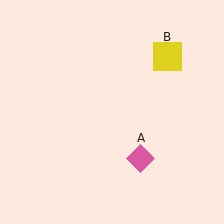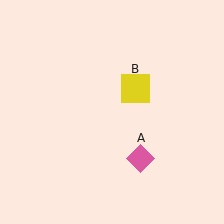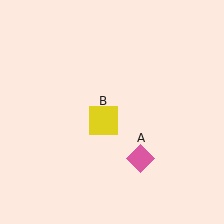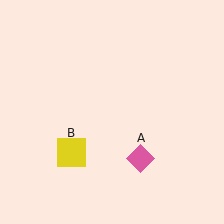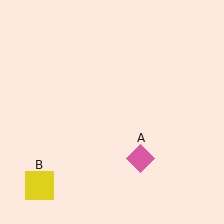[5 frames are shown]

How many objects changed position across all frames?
1 object changed position: yellow square (object B).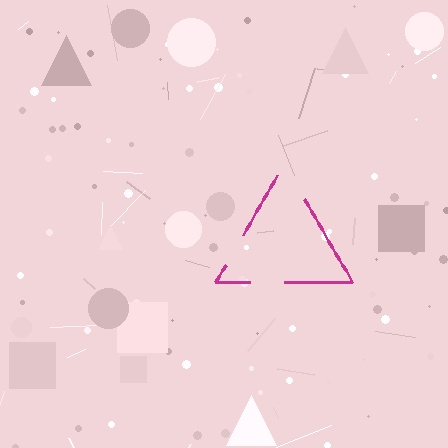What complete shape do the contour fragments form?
The contour fragments form a triangle.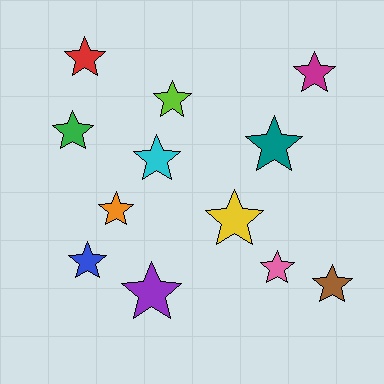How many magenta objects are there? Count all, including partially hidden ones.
There is 1 magenta object.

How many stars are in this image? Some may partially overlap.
There are 12 stars.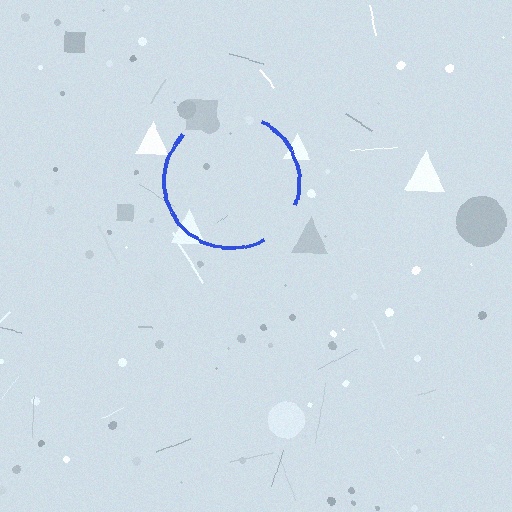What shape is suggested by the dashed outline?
The dashed outline suggests a circle.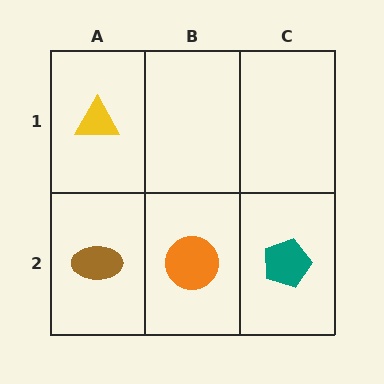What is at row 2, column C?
A teal pentagon.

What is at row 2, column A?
A brown ellipse.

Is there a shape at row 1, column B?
No, that cell is empty.